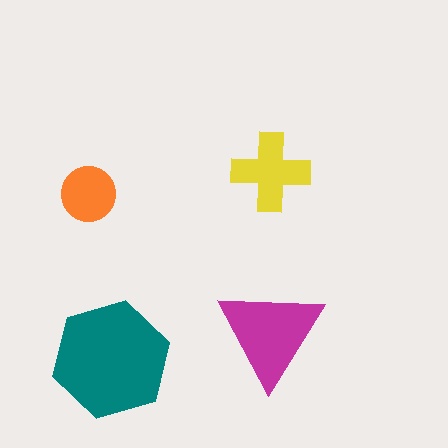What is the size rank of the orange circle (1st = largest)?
4th.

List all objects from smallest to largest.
The orange circle, the yellow cross, the magenta triangle, the teal hexagon.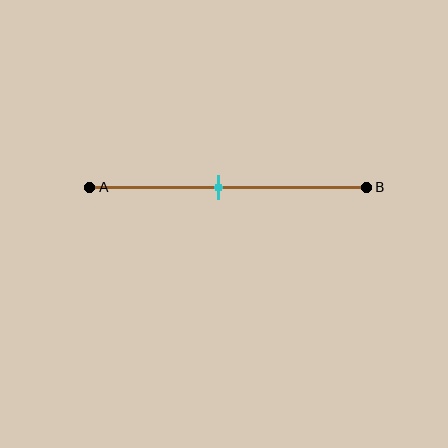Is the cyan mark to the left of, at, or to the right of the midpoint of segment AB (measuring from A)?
The cyan mark is to the left of the midpoint of segment AB.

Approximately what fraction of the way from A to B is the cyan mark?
The cyan mark is approximately 45% of the way from A to B.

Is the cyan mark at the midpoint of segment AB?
No, the mark is at about 45% from A, not at the 50% midpoint.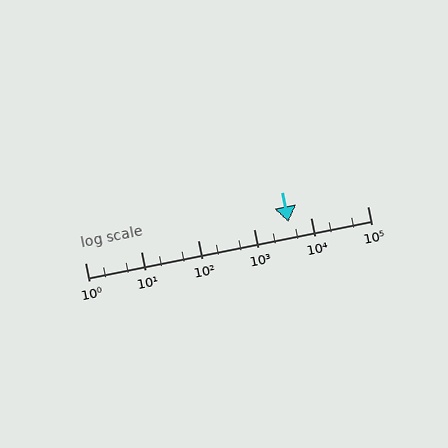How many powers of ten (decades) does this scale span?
The scale spans 5 decades, from 1 to 100000.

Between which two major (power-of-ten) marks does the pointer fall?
The pointer is between 1000 and 10000.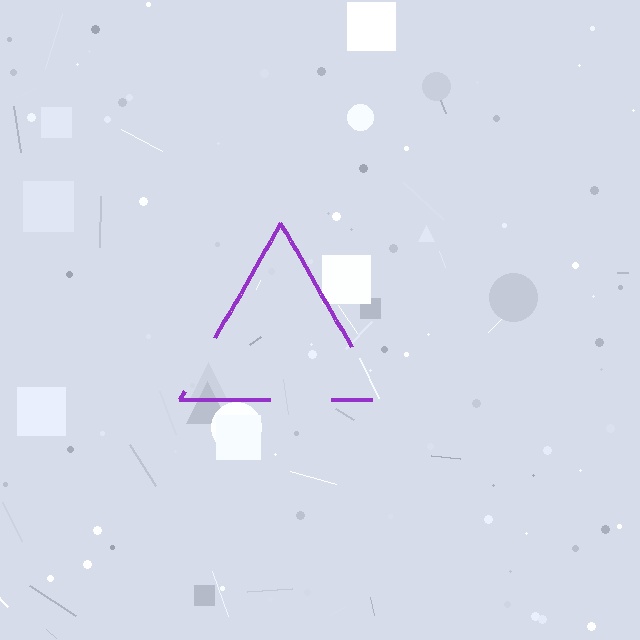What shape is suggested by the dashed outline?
The dashed outline suggests a triangle.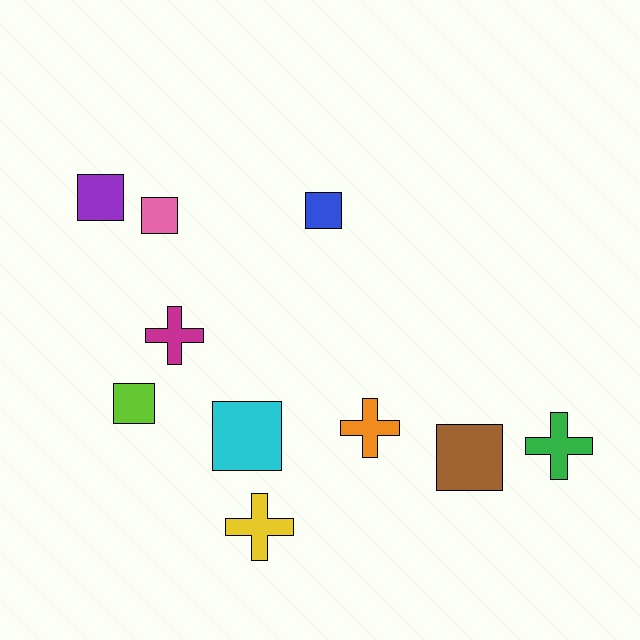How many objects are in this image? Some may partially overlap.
There are 10 objects.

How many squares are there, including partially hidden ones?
There are 6 squares.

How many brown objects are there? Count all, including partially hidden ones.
There is 1 brown object.